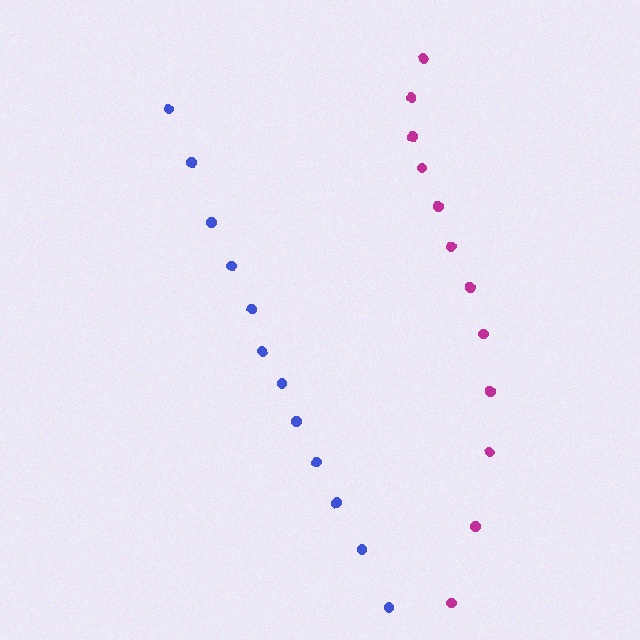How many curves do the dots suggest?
There are 2 distinct paths.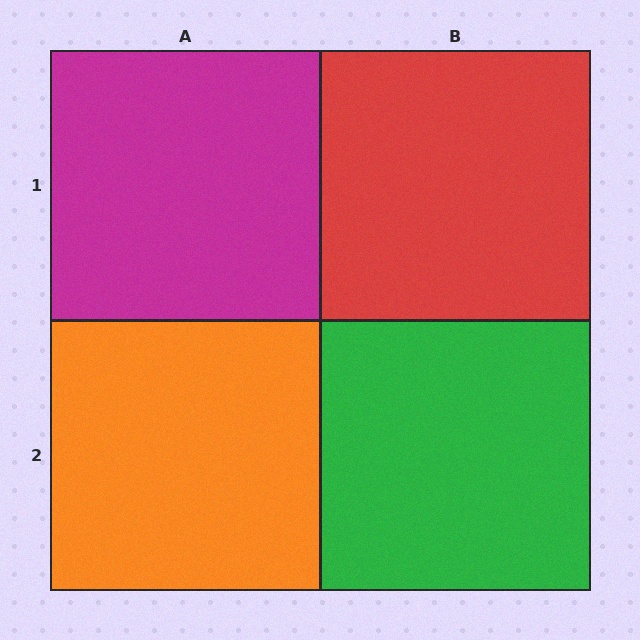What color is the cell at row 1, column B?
Red.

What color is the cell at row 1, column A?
Magenta.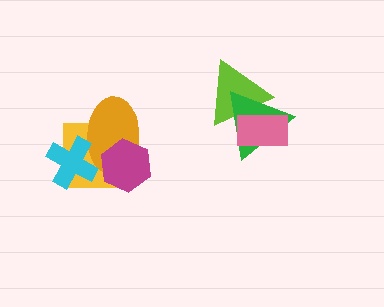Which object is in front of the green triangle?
The pink rectangle is in front of the green triangle.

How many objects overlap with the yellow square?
3 objects overlap with the yellow square.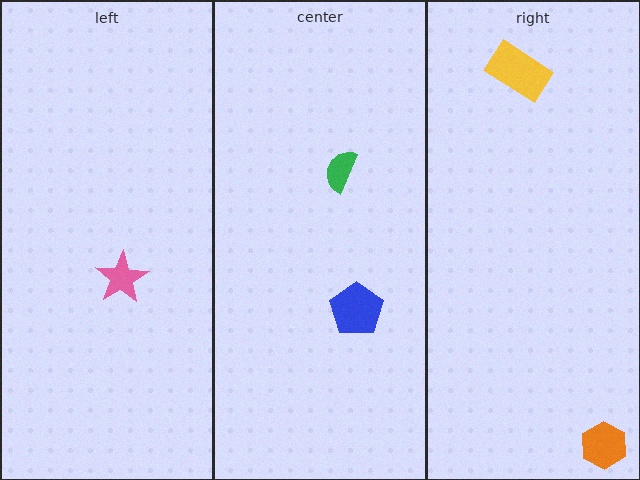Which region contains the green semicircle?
The center region.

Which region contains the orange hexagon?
The right region.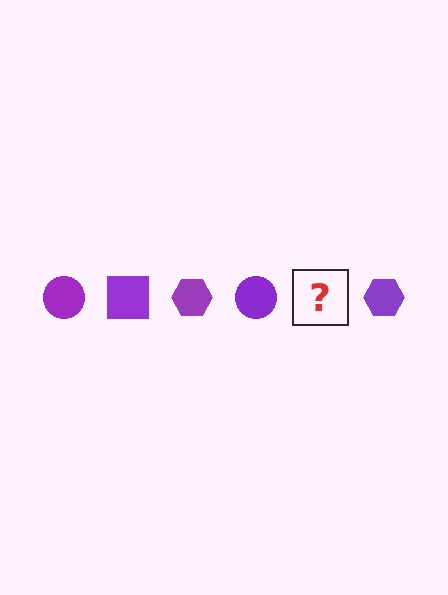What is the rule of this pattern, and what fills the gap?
The rule is that the pattern cycles through circle, square, hexagon shapes in purple. The gap should be filled with a purple square.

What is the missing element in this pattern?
The missing element is a purple square.